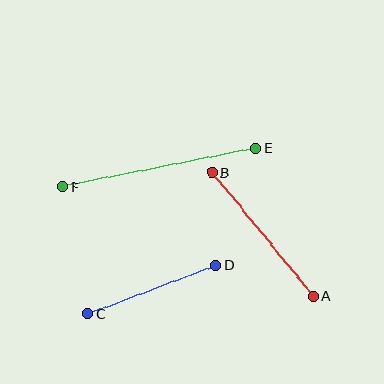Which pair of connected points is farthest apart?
Points E and F are farthest apart.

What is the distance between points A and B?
The distance is approximately 160 pixels.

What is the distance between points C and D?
The distance is approximately 137 pixels.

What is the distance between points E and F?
The distance is approximately 197 pixels.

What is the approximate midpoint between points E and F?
The midpoint is at approximately (159, 167) pixels.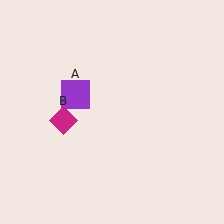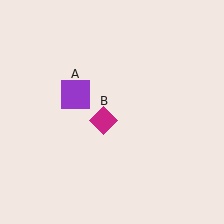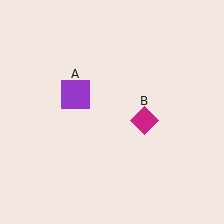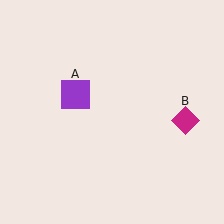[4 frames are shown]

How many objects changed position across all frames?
1 object changed position: magenta diamond (object B).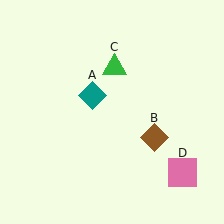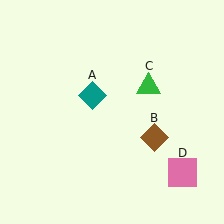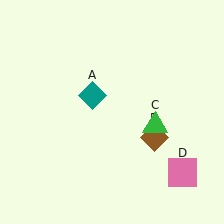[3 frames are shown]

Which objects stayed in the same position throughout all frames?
Teal diamond (object A) and brown diamond (object B) and pink square (object D) remained stationary.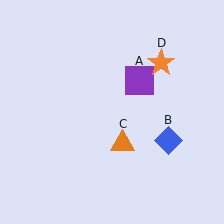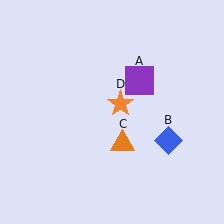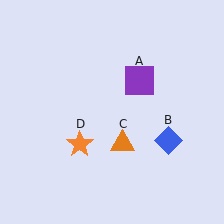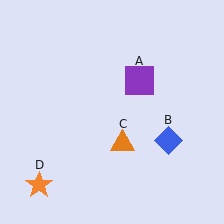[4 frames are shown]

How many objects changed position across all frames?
1 object changed position: orange star (object D).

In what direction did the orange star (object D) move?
The orange star (object D) moved down and to the left.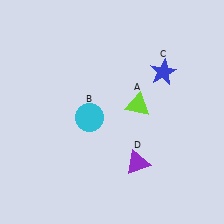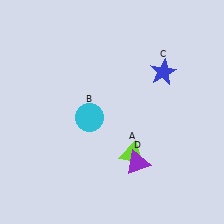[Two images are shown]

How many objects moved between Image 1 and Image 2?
1 object moved between the two images.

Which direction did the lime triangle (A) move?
The lime triangle (A) moved down.